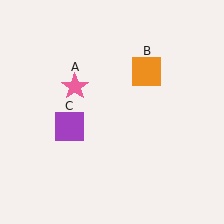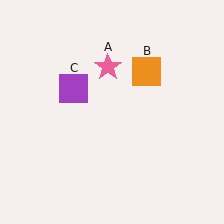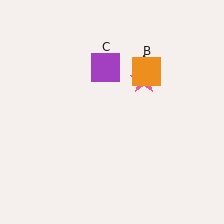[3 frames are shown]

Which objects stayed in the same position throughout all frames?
Orange square (object B) remained stationary.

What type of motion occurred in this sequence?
The pink star (object A), purple square (object C) rotated clockwise around the center of the scene.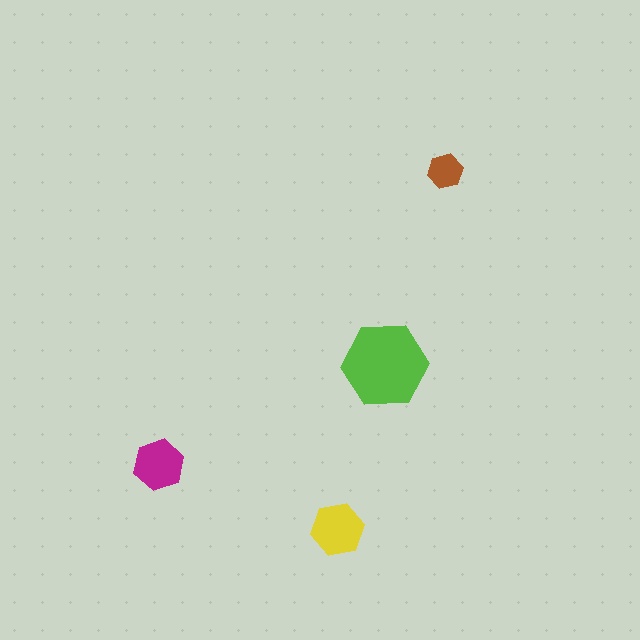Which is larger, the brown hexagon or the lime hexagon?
The lime one.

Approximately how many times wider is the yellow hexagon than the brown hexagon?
About 1.5 times wider.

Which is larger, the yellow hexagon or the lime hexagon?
The lime one.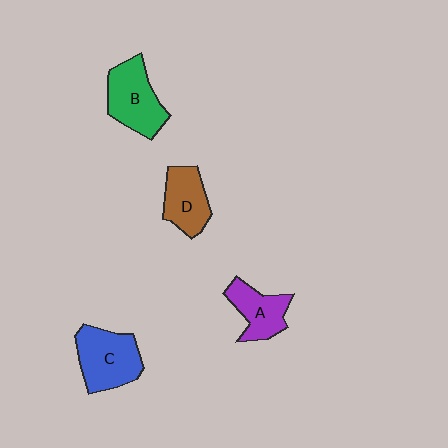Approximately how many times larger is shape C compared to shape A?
Approximately 1.4 times.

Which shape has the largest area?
Shape C (blue).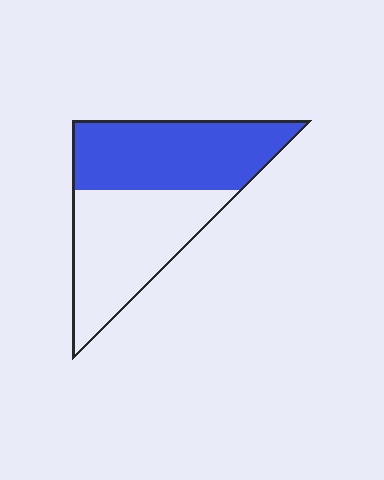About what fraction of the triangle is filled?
About one half (1/2).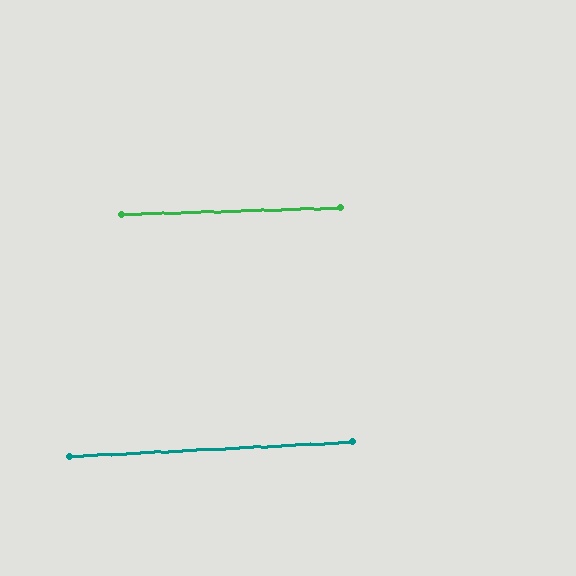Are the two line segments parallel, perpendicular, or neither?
Parallel — their directions differ by only 0.9°.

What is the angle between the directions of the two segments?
Approximately 1 degree.